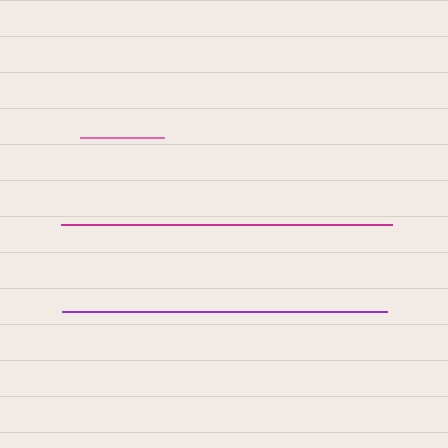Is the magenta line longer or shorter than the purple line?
The magenta line is longer than the purple line.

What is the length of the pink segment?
The pink segment is approximately 84 pixels long.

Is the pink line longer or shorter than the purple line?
The purple line is longer than the pink line.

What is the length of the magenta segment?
The magenta segment is approximately 331 pixels long.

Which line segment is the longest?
The magenta line is the longest at approximately 331 pixels.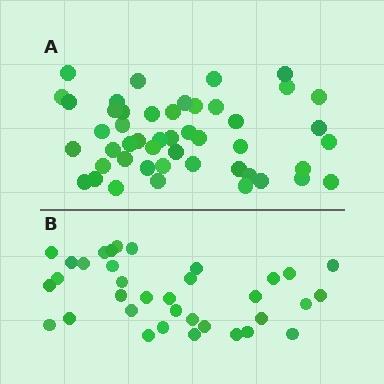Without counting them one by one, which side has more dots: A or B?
Region A (the top region) has more dots.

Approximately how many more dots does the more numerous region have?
Region A has approximately 15 more dots than region B.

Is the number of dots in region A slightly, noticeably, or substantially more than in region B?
Region A has noticeably more, but not dramatically so. The ratio is roughly 1.4 to 1.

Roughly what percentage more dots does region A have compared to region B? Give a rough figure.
About 35% more.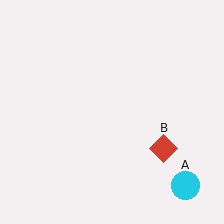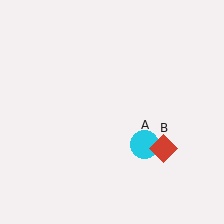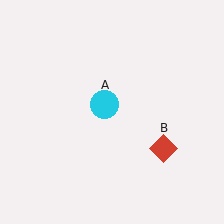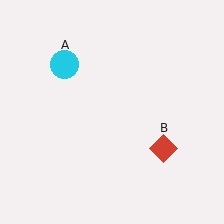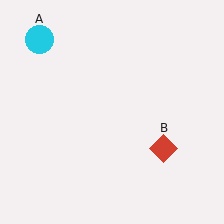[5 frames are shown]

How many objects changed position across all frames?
1 object changed position: cyan circle (object A).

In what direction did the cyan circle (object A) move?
The cyan circle (object A) moved up and to the left.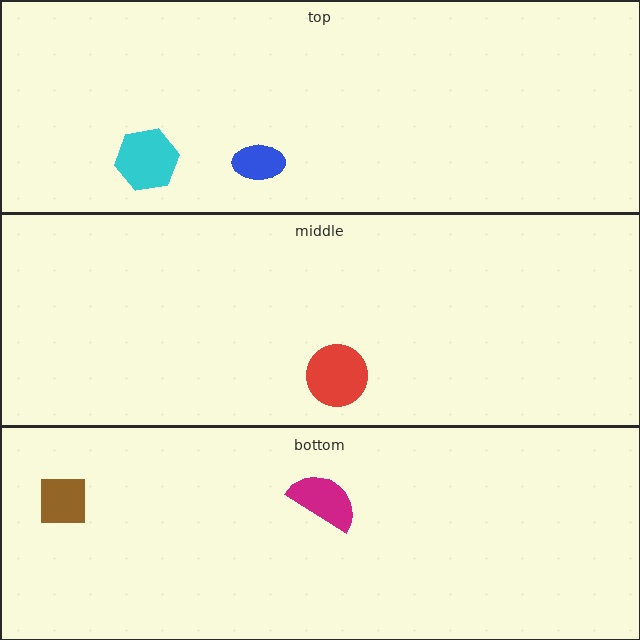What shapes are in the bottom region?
The magenta semicircle, the brown square.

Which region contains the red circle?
The middle region.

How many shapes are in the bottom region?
2.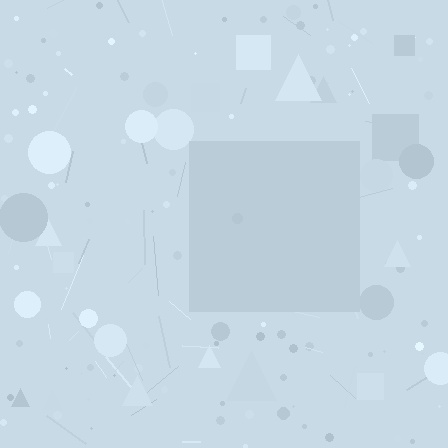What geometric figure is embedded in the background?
A square is embedded in the background.